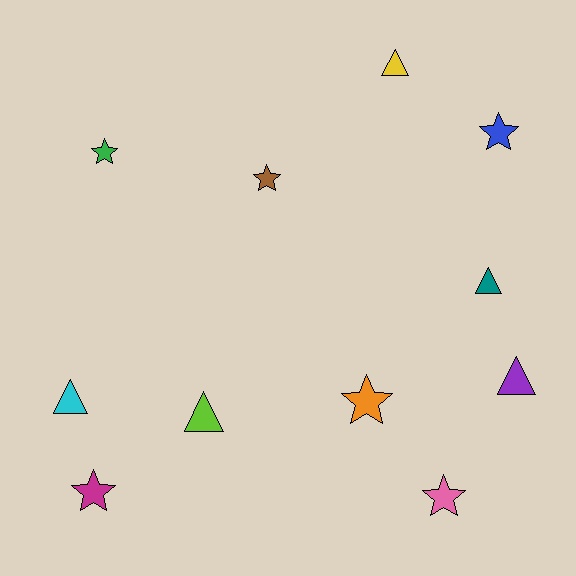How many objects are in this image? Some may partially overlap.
There are 11 objects.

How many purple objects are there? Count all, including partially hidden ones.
There is 1 purple object.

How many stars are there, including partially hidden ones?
There are 6 stars.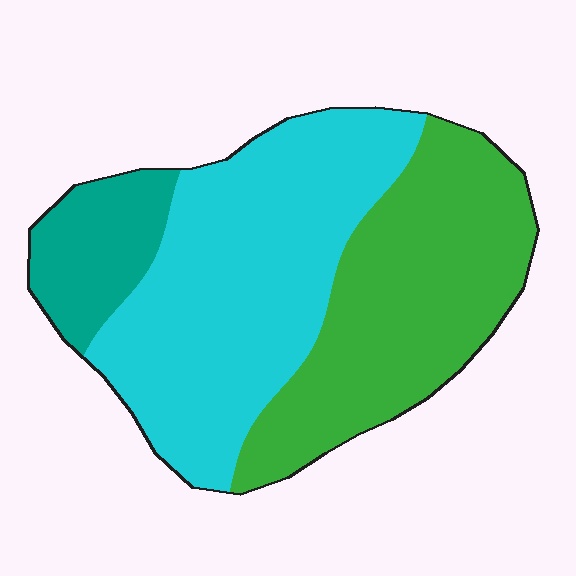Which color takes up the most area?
Cyan, at roughly 50%.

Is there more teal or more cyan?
Cyan.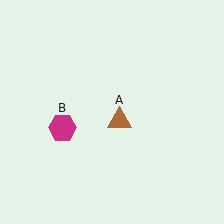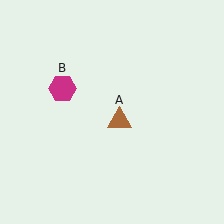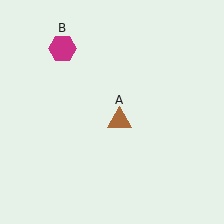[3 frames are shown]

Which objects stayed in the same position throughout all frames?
Brown triangle (object A) remained stationary.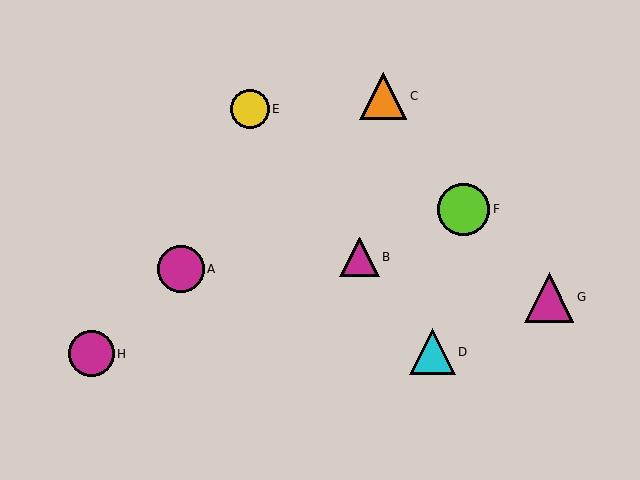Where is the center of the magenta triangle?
The center of the magenta triangle is at (360, 257).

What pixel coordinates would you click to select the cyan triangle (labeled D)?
Click at (432, 352) to select the cyan triangle D.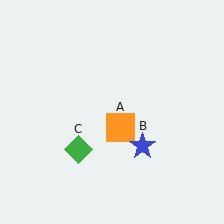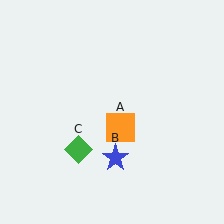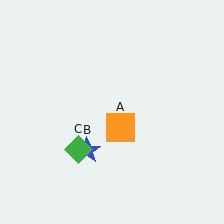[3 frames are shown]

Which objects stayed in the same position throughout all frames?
Orange square (object A) and green diamond (object C) remained stationary.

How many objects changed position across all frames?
1 object changed position: blue star (object B).